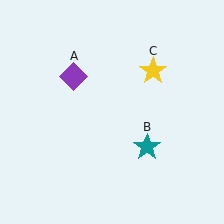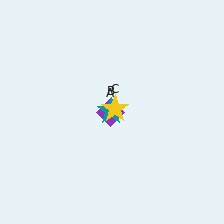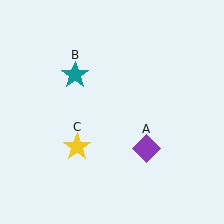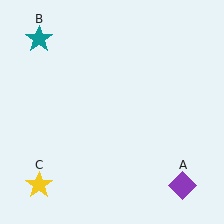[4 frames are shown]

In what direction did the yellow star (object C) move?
The yellow star (object C) moved down and to the left.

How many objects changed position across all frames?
3 objects changed position: purple diamond (object A), teal star (object B), yellow star (object C).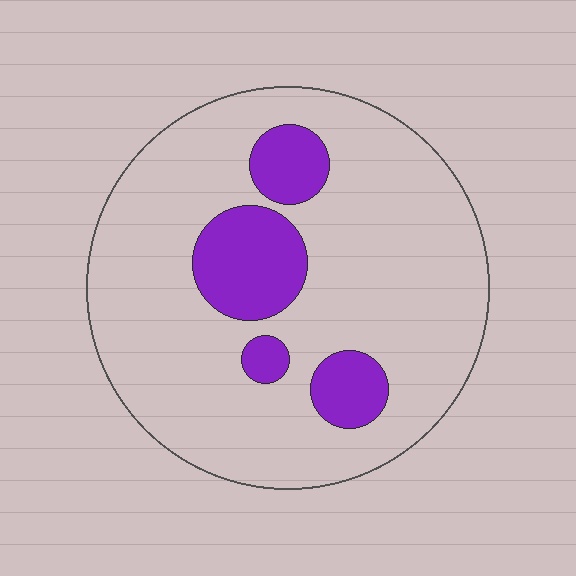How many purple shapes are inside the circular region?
4.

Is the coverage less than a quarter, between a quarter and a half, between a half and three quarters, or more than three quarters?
Less than a quarter.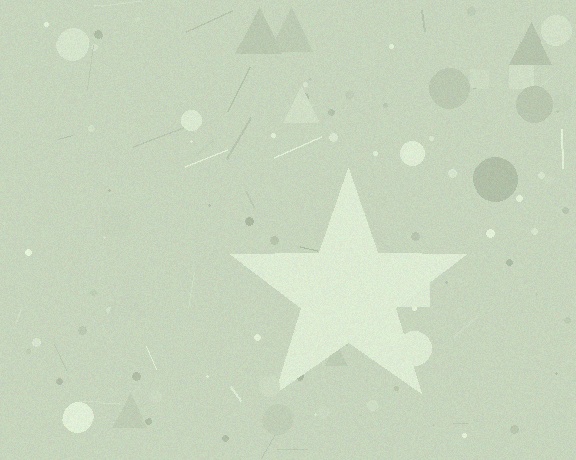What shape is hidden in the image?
A star is hidden in the image.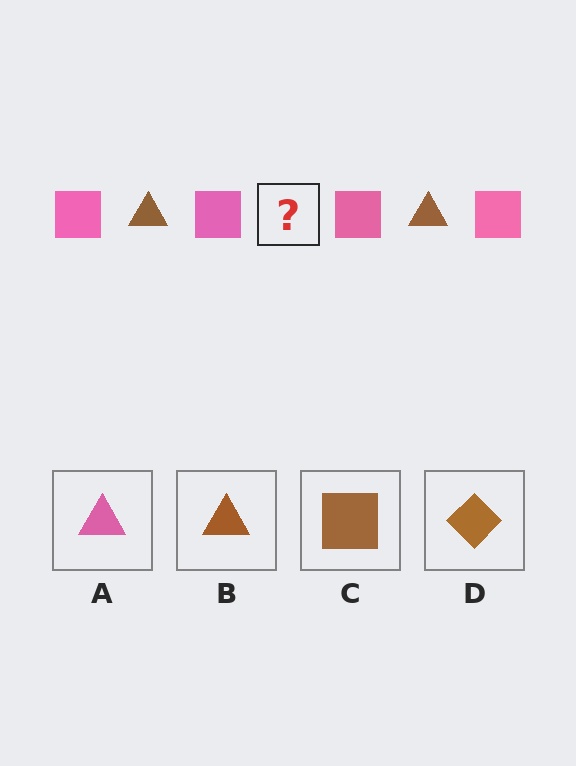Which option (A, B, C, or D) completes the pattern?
B.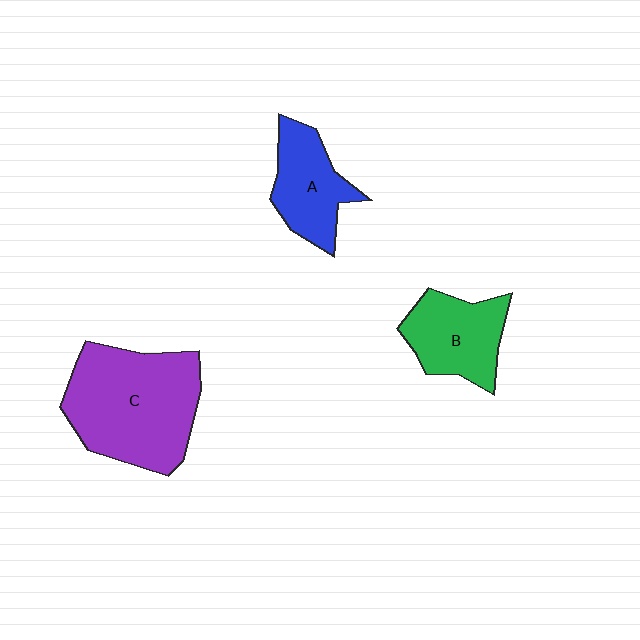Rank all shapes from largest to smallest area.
From largest to smallest: C (purple), B (green), A (blue).